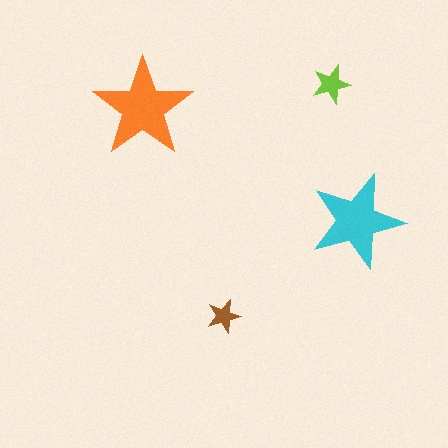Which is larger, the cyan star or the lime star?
The cyan one.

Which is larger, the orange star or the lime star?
The orange one.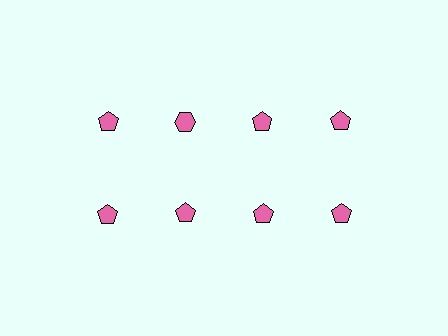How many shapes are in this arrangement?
There are 8 shapes arranged in a grid pattern.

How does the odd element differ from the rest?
It has a different shape: hexagon instead of pentagon.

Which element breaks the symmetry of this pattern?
The pink hexagon in the top row, second from left column breaks the symmetry. All other shapes are pink pentagons.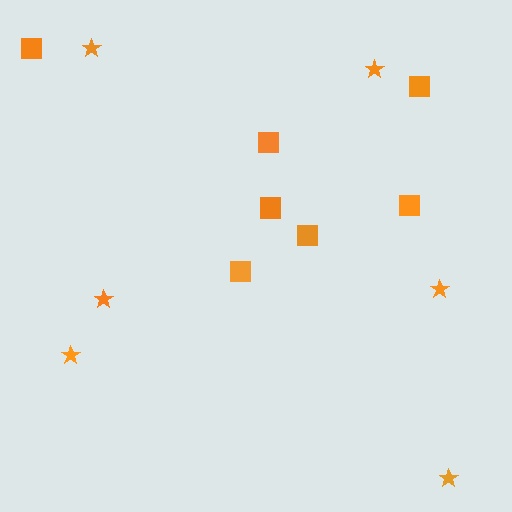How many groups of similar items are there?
There are 2 groups: one group of squares (7) and one group of stars (6).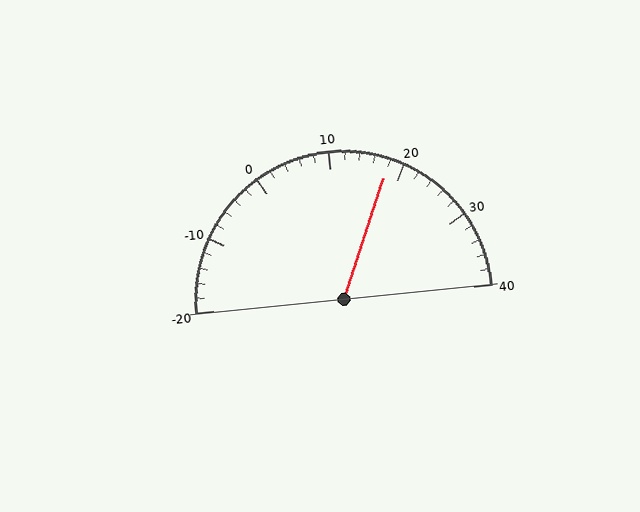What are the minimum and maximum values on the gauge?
The gauge ranges from -20 to 40.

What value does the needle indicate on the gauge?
The needle indicates approximately 18.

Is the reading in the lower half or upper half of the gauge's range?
The reading is in the upper half of the range (-20 to 40).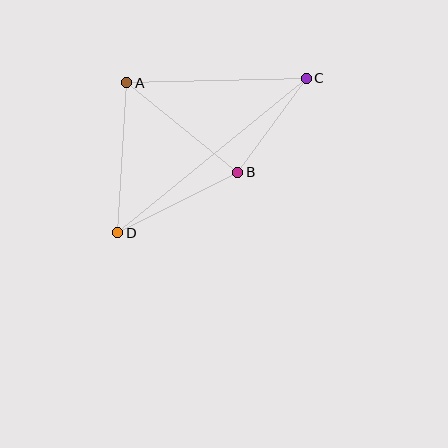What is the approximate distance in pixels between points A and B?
The distance between A and B is approximately 143 pixels.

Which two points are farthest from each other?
Points C and D are farthest from each other.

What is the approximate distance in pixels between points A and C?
The distance between A and C is approximately 180 pixels.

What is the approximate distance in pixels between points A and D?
The distance between A and D is approximately 150 pixels.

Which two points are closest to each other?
Points B and C are closest to each other.